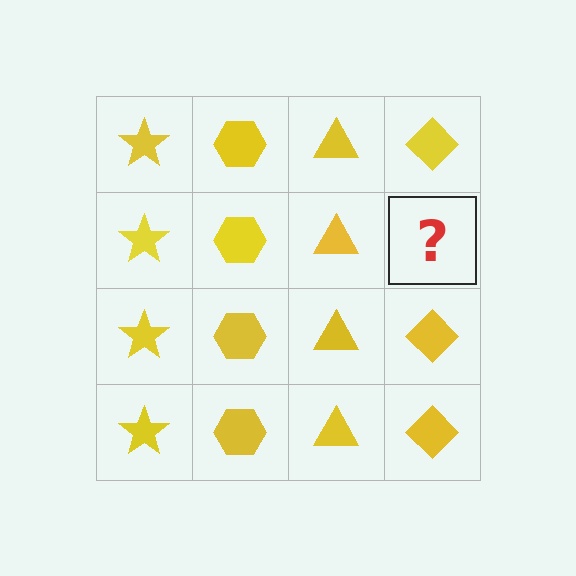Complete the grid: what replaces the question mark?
The question mark should be replaced with a yellow diamond.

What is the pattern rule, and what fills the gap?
The rule is that each column has a consistent shape. The gap should be filled with a yellow diamond.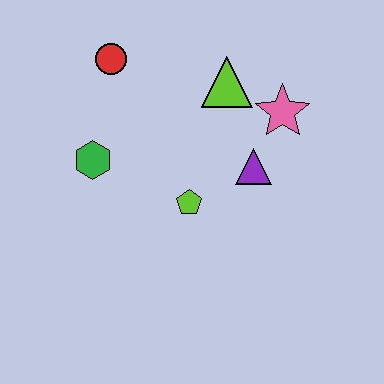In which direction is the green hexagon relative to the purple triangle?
The green hexagon is to the left of the purple triangle.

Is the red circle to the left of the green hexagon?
No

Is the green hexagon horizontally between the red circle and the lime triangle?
No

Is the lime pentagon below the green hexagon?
Yes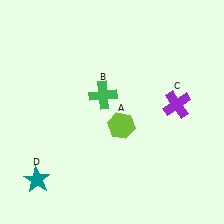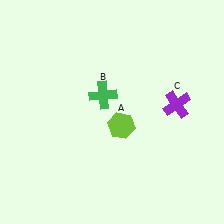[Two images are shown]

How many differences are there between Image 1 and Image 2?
There is 1 difference between the two images.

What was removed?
The teal star (D) was removed in Image 2.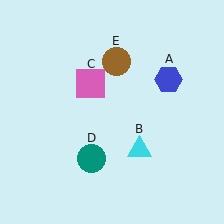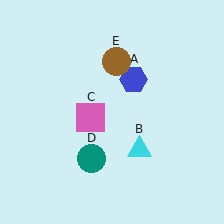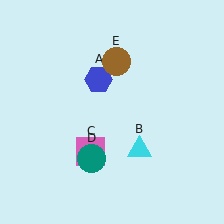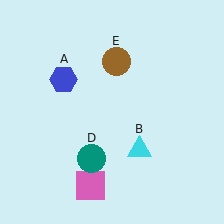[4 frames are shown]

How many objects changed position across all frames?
2 objects changed position: blue hexagon (object A), pink square (object C).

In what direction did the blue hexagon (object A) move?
The blue hexagon (object A) moved left.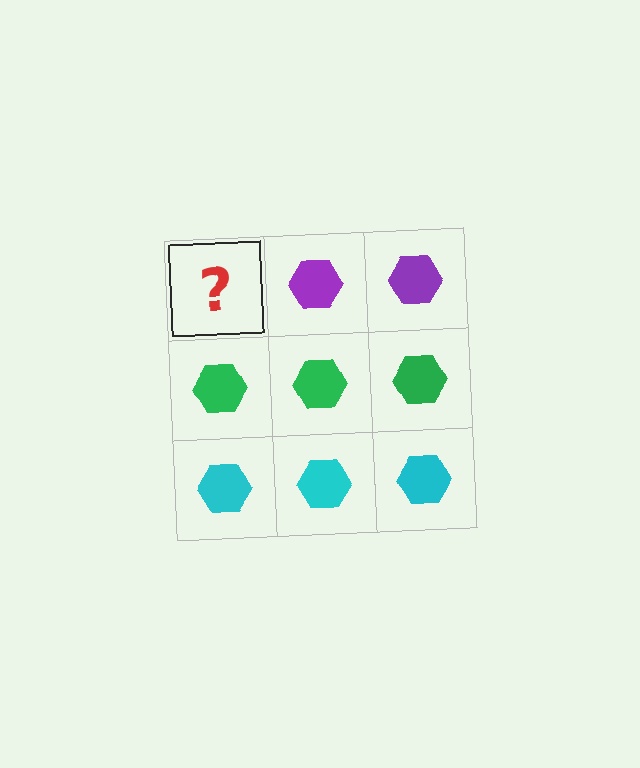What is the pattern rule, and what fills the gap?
The rule is that each row has a consistent color. The gap should be filled with a purple hexagon.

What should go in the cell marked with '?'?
The missing cell should contain a purple hexagon.